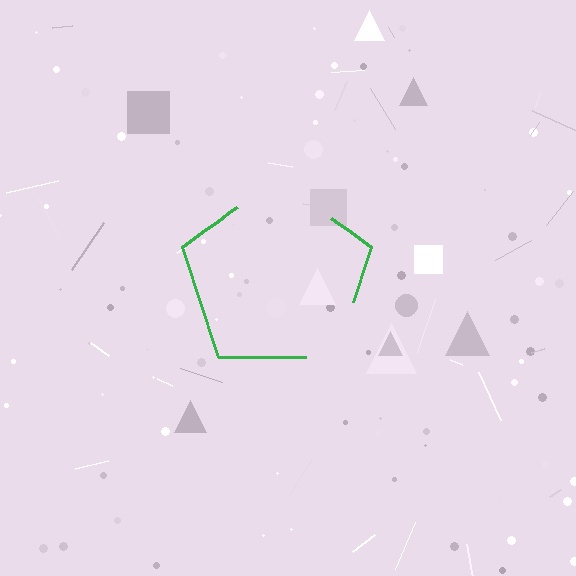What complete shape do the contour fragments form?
The contour fragments form a pentagon.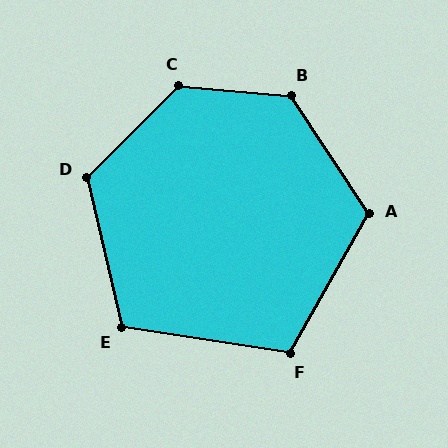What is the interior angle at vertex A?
Approximately 117 degrees (obtuse).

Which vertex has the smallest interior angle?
F, at approximately 111 degrees.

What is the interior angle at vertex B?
Approximately 128 degrees (obtuse).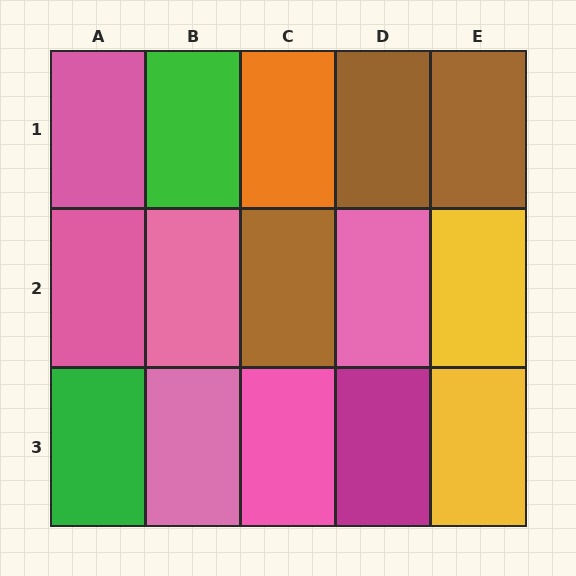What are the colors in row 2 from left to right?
Pink, pink, brown, pink, yellow.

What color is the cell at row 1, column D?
Brown.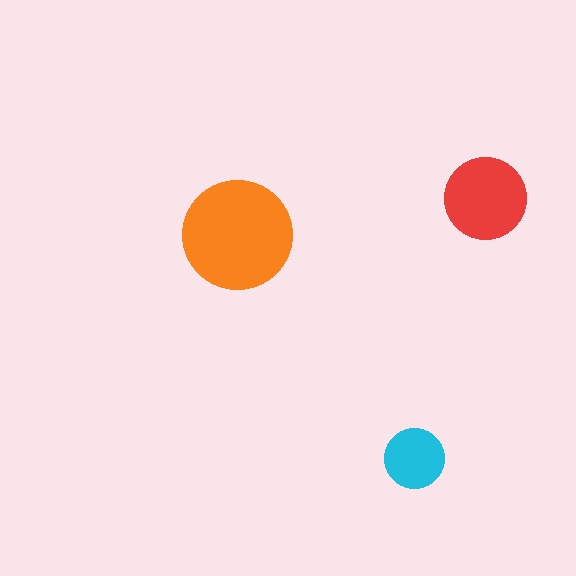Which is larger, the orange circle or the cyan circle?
The orange one.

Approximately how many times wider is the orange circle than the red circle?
About 1.5 times wider.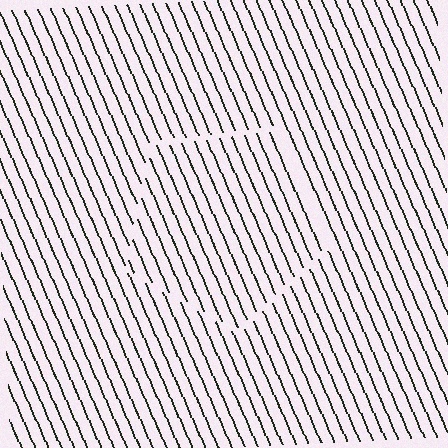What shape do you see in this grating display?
An illusory pentagon. The interior of the shape contains the same grating, shifted by half a period — the contour is defined by the phase discontinuity where line-ends from the inner and outer gratings abut.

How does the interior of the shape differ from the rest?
The interior of the shape contains the same grating, shifted by half a period — the contour is defined by the phase discontinuity where line-ends from the inner and outer gratings abut.